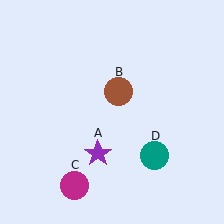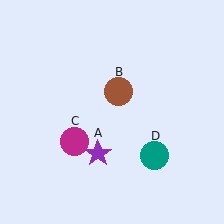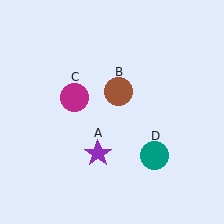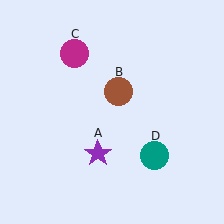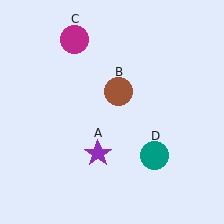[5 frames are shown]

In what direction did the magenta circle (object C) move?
The magenta circle (object C) moved up.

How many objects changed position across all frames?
1 object changed position: magenta circle (object C).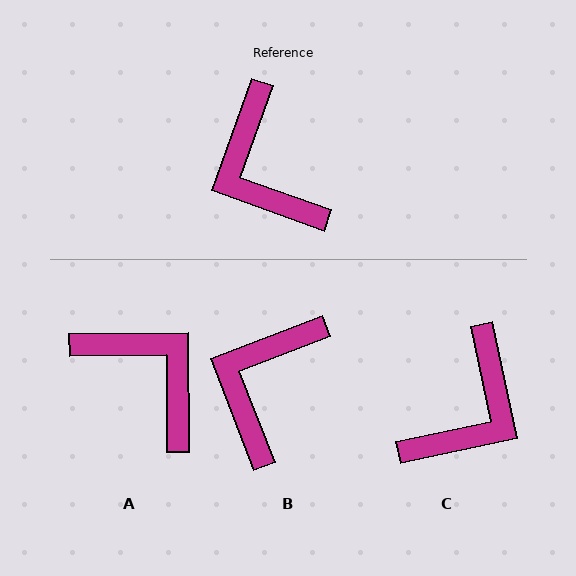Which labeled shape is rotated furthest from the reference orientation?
A, about 160 degrees away.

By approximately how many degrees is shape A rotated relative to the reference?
Approximately 160 degrees clockwise.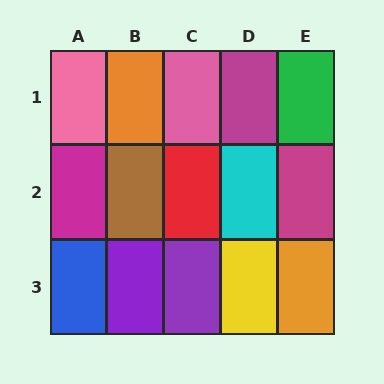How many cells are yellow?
1 cell is yellow.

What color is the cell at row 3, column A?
Blue.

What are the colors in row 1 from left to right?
Pink, orange, pink, magenta, green.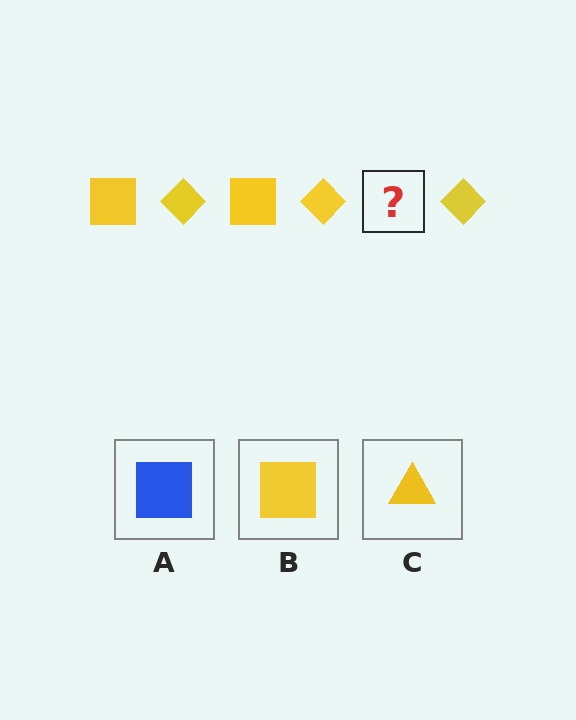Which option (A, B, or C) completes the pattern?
B.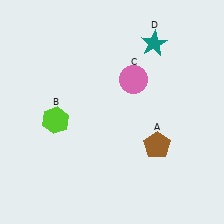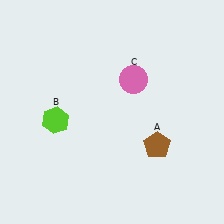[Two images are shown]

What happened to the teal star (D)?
The teal star (D) was removed in Image 2. It was in the top-right area of Image 1.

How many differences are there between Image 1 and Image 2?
There is 1 difference between the two images.